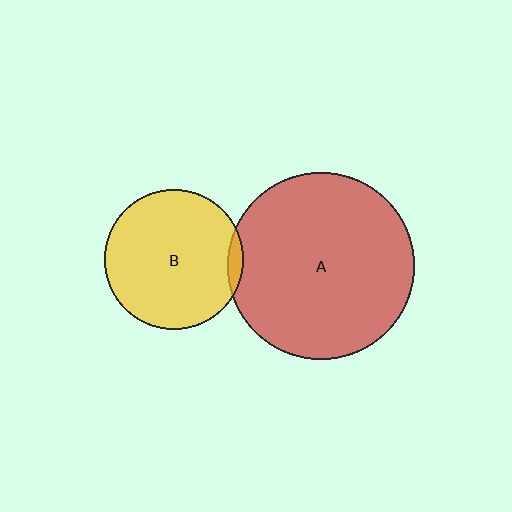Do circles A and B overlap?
Yes.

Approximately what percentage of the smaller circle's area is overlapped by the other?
Approximately 5%.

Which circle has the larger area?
Circle A (red).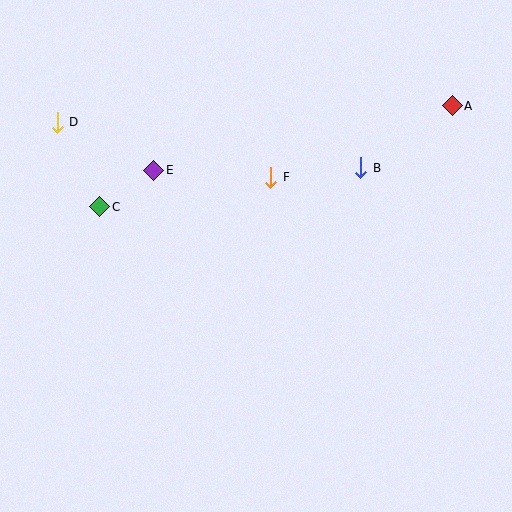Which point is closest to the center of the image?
Point F at (271, 177) is closest to the center.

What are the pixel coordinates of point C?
Point C is at (100, 207).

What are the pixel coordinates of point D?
Point D is at (57, 122).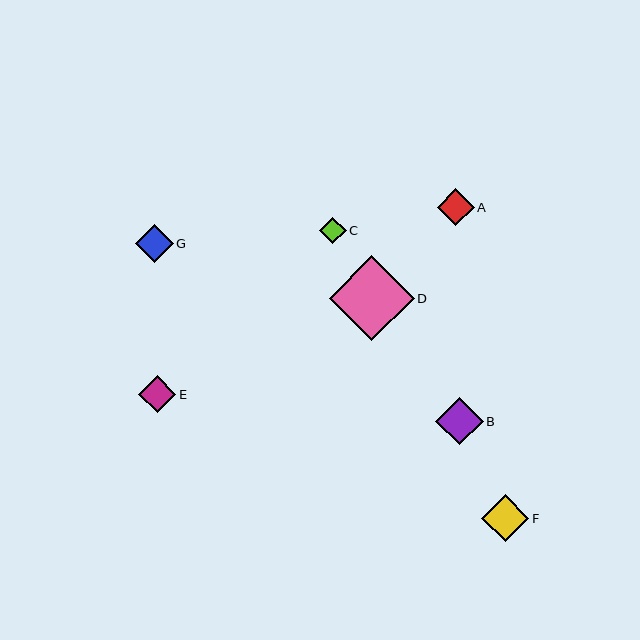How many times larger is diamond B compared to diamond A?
Diamond B is approximately 1.3 times the size of diamond A.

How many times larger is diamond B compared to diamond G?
Diamond B is approximately 1.3 times the size of diamond G.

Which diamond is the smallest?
Diamond C is the smallest with a size of approximately 27 pixels.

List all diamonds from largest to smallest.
From largest to smallest: D, B, F, G, E, A, C.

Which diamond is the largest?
Diamond D is the largest with a size of approximately 85 pixels.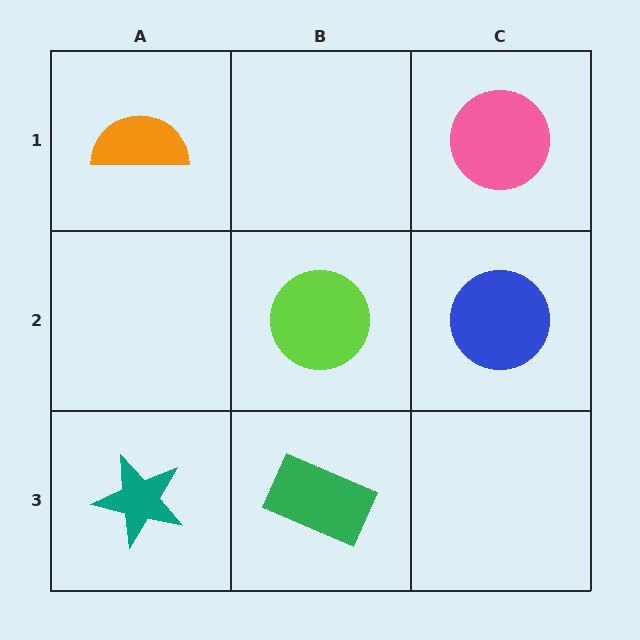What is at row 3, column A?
A teal star.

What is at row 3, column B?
A green rectangle.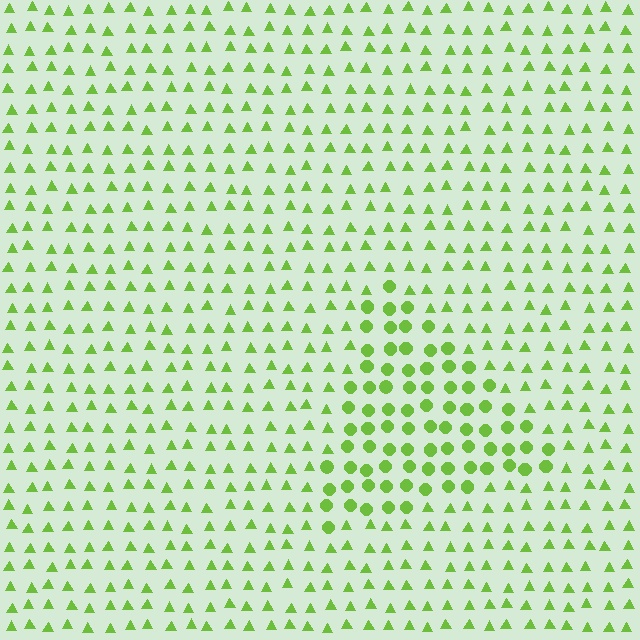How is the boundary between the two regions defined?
The boundary is defined by a change in element shape: circles inside vs. triangles outside. All elements share the same color and spacing.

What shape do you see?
I see a triangle.